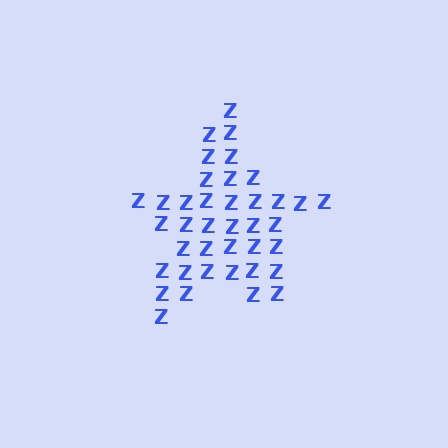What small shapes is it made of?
It is made of small letter Z's.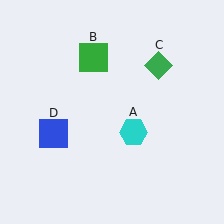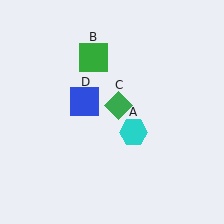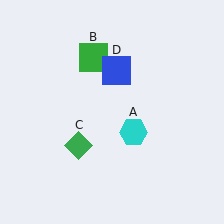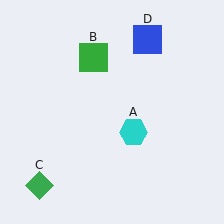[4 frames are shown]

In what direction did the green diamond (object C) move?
The green diamond (object C) moved down and to the left.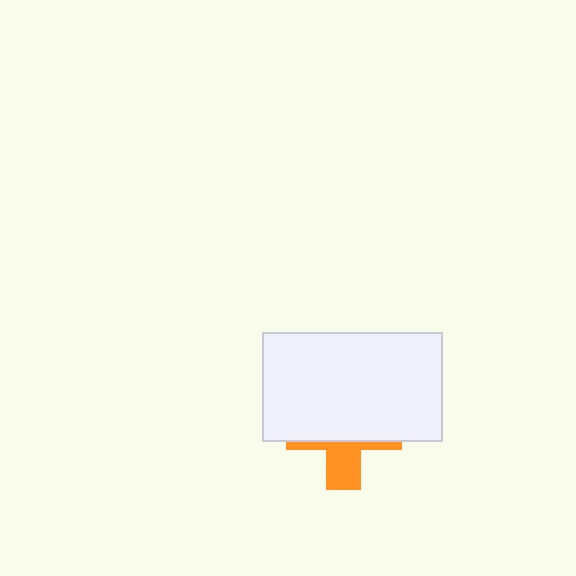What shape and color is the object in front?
The object in front is a white rectangle.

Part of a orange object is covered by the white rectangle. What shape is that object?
It is a cross.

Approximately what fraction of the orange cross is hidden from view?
Roughly 66% of the orange cross is hidden behind the white rectangle.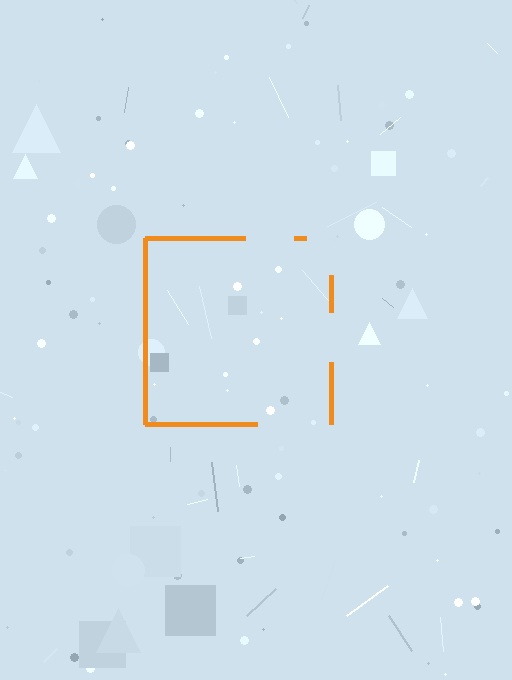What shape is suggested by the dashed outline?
The dashed outline suggests a square.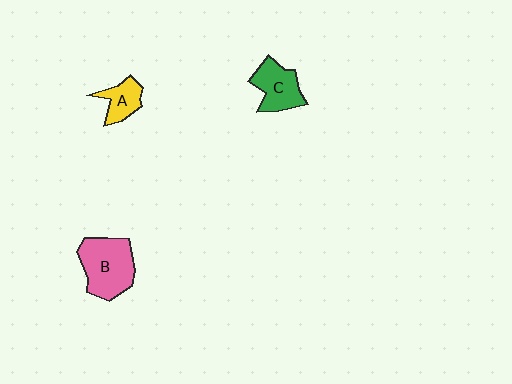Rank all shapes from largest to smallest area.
From largest to smallest: B (pink), C (green), A (yellow).